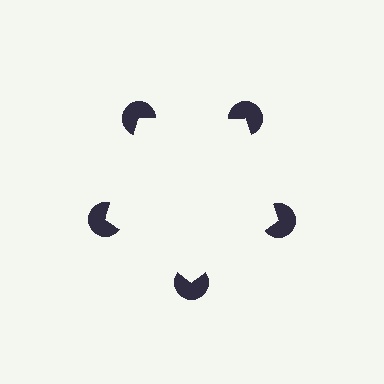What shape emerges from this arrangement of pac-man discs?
An illusory pentagon — its edges are inferred from the aligned wedge cuts in the pac-man discs, not physically drawn.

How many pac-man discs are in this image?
There are 5 — one at each vertex of the illusory pentagon.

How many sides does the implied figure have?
5 sides.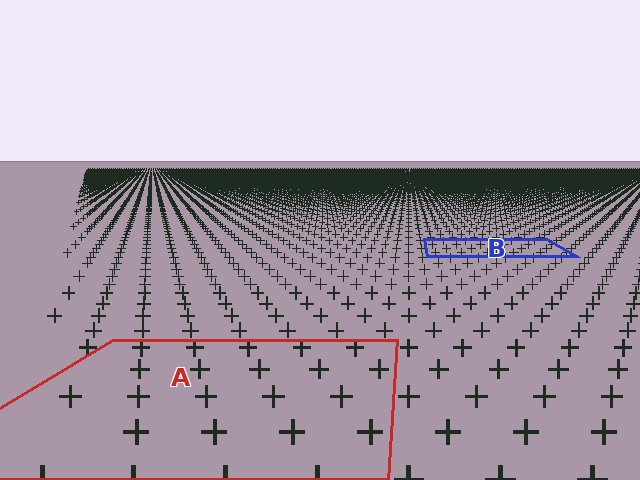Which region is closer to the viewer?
Region A is closer. The texture elements there are larger and more spread out.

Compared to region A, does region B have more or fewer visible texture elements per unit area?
Region B has more texture elements per unit area — they are packed more densely because it is farther away.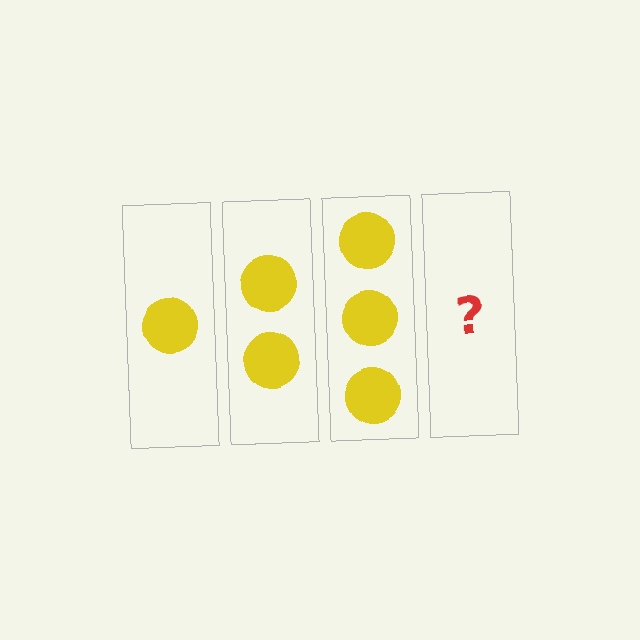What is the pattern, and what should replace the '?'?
The pattern is that each step adds one more circle. The '?' should be 4 circles.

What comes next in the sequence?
The next element should be 4 circles.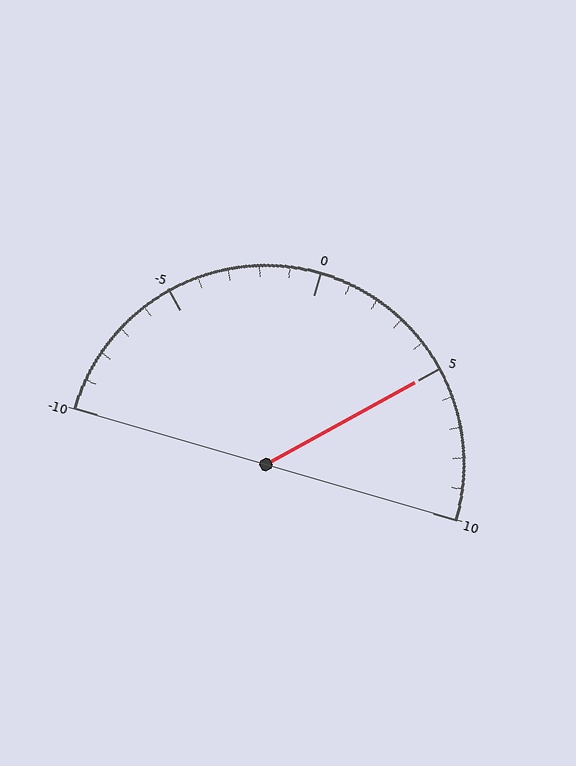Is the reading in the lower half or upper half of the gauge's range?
The reading is in the upper half of the range (-10 to 10).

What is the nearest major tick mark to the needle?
The nearest major tick mark is 5.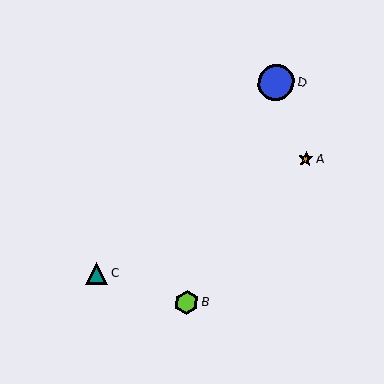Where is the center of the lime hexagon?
The center of the lime hexagon is at (187, 302).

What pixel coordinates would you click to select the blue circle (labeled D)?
Click at (276, 82) to select the blue circle D.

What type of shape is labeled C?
Shape C is a teal triangle.